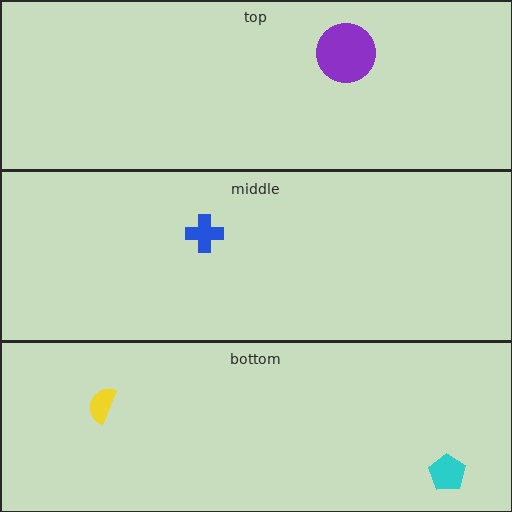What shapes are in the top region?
The purple circle.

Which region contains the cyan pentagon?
The bottom region.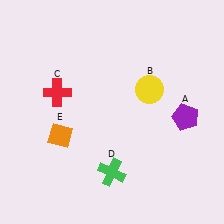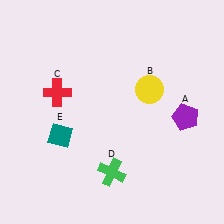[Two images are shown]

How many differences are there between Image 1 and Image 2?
There is 1 difference between the two images.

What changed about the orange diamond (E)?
In Image 1, E is orange. In Image 2, it changed to teal.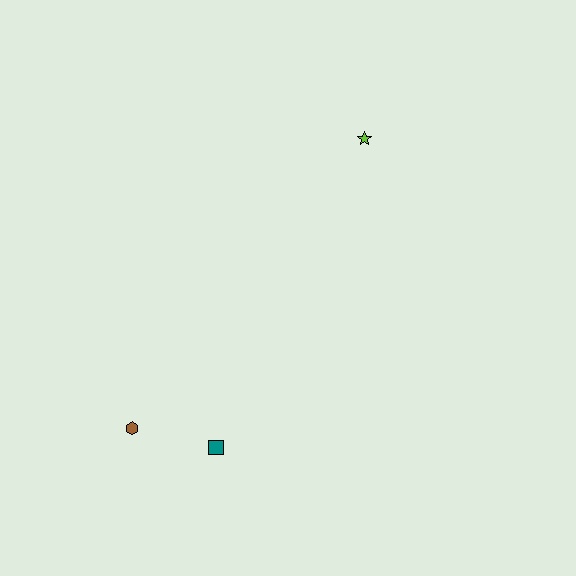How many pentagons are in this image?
There are no pentagons.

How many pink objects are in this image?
There are no pink objects.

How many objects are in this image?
There are 3 objects.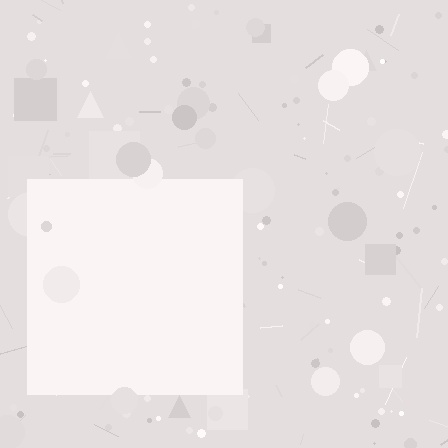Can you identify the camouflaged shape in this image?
The camouflaged shape is a square.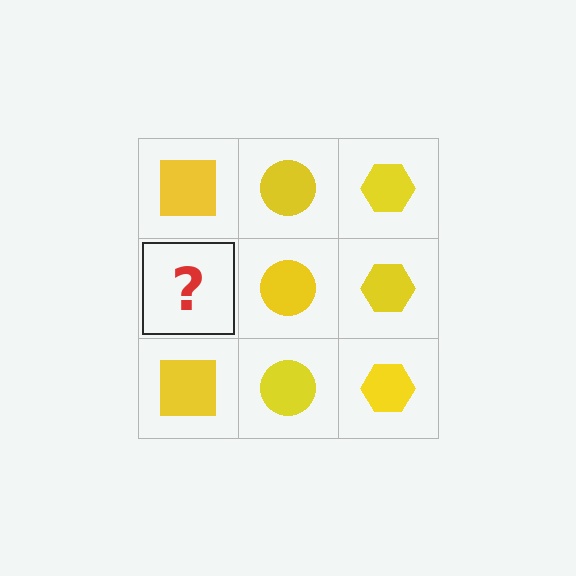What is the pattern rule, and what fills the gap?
The rule is that each column has a consistent shape. The gap should be filled with a yellow square.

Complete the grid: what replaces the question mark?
The question mark should be replaced with a yellow square.